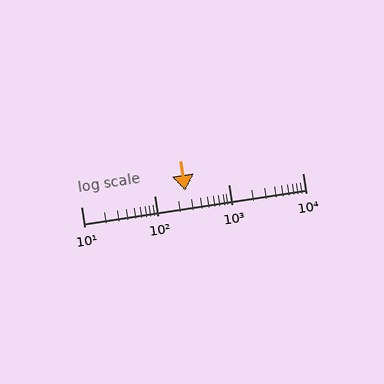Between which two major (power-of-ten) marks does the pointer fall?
The pointer is between 100 and 1000.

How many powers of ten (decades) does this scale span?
The scale spans 3 decades, from 10 to 10000.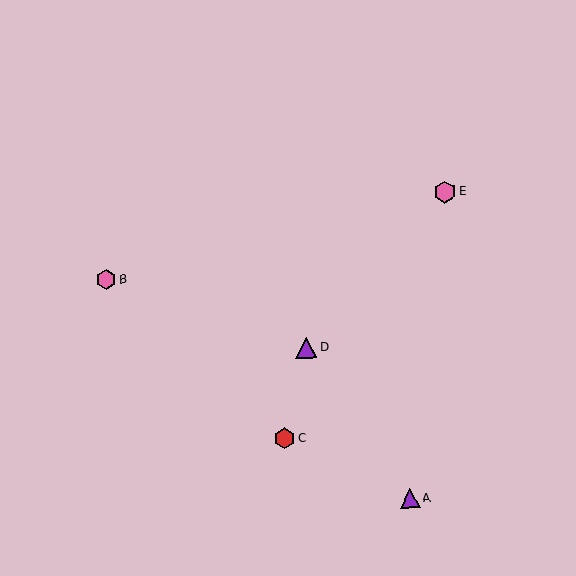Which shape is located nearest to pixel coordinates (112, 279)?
The pink hexagon (labeled B) at (106, 280) is nearest to that location.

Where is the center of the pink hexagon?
The center of the pink hexagon is at (106, 280).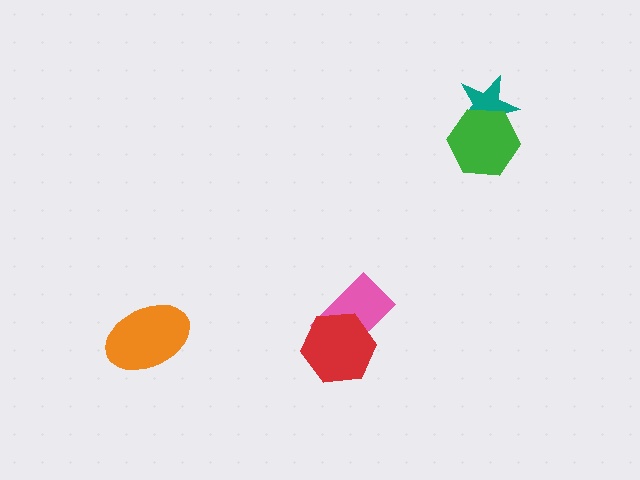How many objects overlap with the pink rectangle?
1 object overlaps with the pink rectangle.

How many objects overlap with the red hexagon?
1 object overlaps with the red hexagon.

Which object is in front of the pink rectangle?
The red hexagon is in front of the pink rectangle.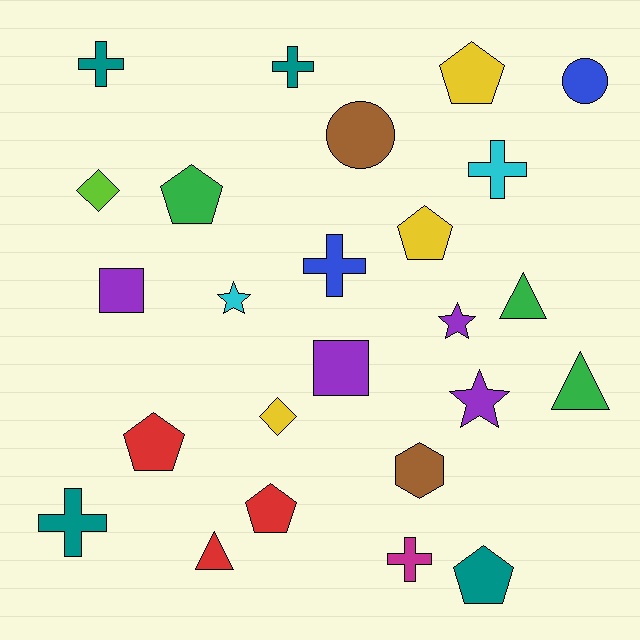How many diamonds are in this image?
There are 2 diamonds.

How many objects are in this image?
There are 25 objects.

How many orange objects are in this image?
There are no orange objects.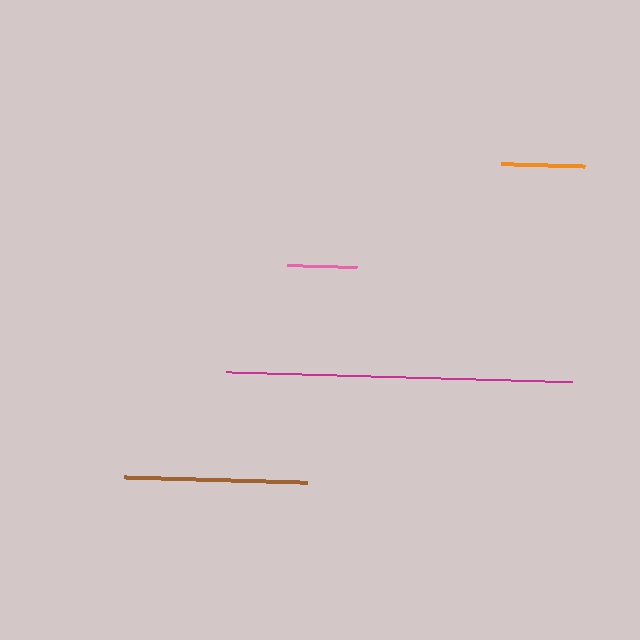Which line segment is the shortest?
The pink line is the shortest at approximately 69 pixels.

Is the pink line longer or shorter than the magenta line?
The magenta line is longer than the pink line.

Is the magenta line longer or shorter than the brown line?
The magenta line is longer than the brown line.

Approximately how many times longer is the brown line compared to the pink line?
The brown line is approximately 2.6 times the length of the pink line.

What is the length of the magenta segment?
The magenta segment is approximately 345 pixels long.